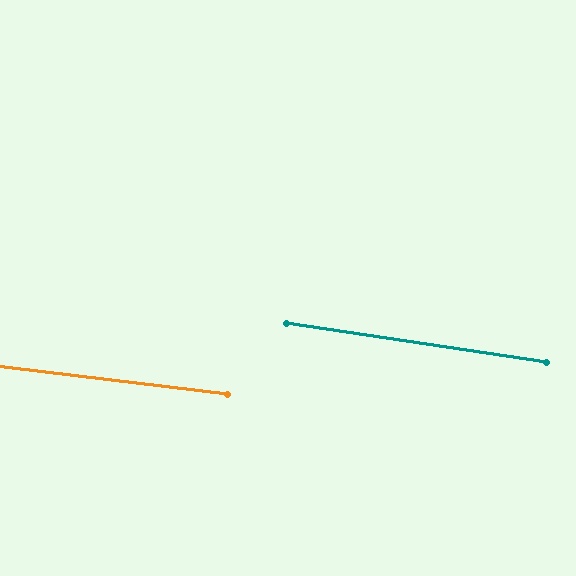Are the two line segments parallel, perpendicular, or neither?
Parallel — their directions differ by only 1.6°.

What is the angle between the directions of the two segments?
Approximately 2 degrees.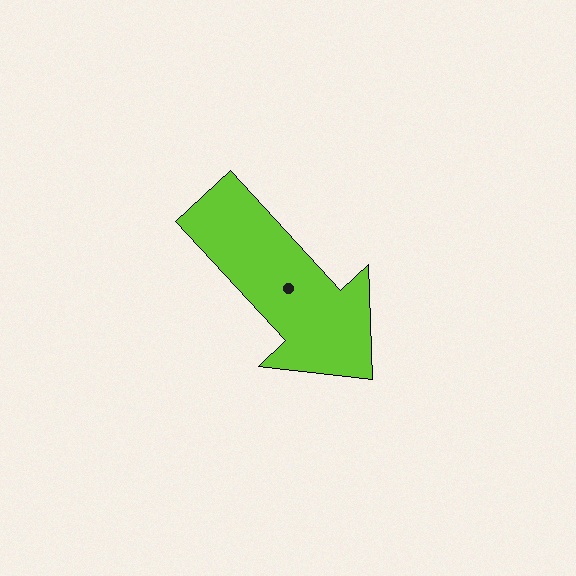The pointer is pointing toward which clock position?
Roughly 5 o'clock.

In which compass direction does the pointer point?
Southeast.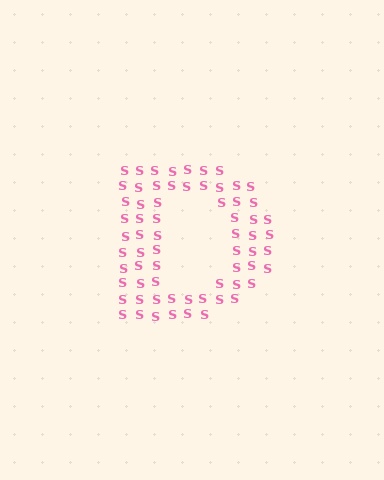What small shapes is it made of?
It is made of small letter S's.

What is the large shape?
The large shape is the letter D.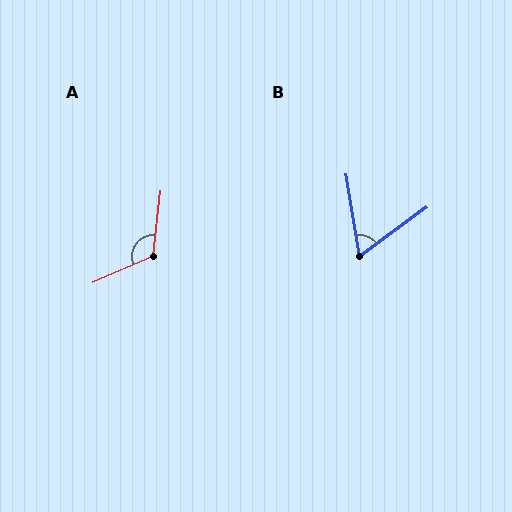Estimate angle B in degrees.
Approximately 63 degrees.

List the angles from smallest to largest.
B (63°), A (120°).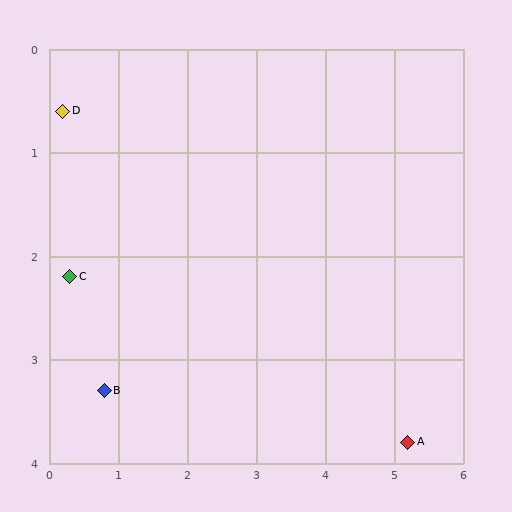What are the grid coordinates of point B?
Point B is at approximately (0.8, 3.3).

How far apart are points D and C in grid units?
Points D and C are about 1.6 grid units apart.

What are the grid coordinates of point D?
Point D is at approximately (0.2, 0.6).